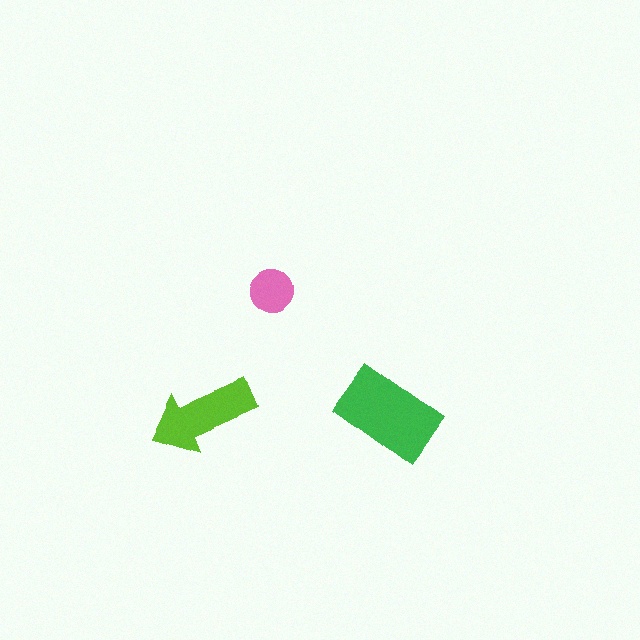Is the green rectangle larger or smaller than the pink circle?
Larger.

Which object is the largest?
The green rectangle.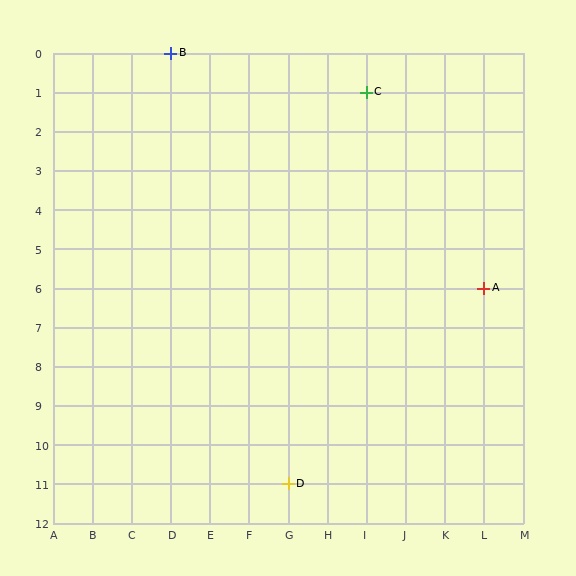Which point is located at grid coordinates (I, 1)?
Point C is at (I, 1).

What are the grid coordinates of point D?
Point D is at grid coordinates (G, 11).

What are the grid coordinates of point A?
Point A is at grid coordinates (L, 6).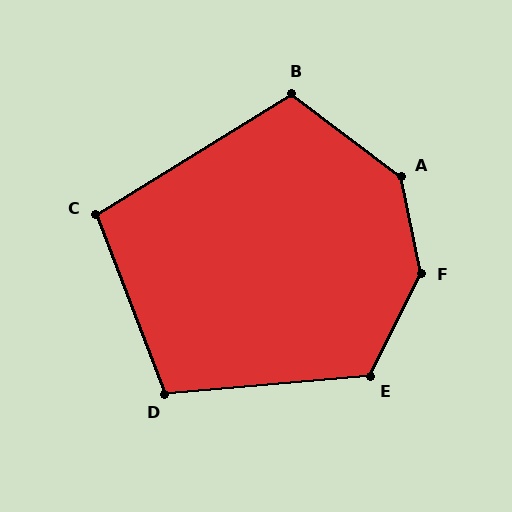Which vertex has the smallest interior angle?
C, at approximately 101 degrees.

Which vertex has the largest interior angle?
F, at approximately 143 degrees.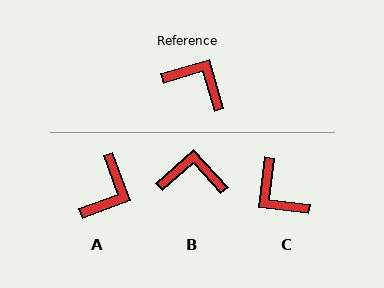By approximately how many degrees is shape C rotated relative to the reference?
Approximately 157 degrees counter-clockwise.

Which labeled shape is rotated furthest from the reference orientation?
C, about 157 degrees away.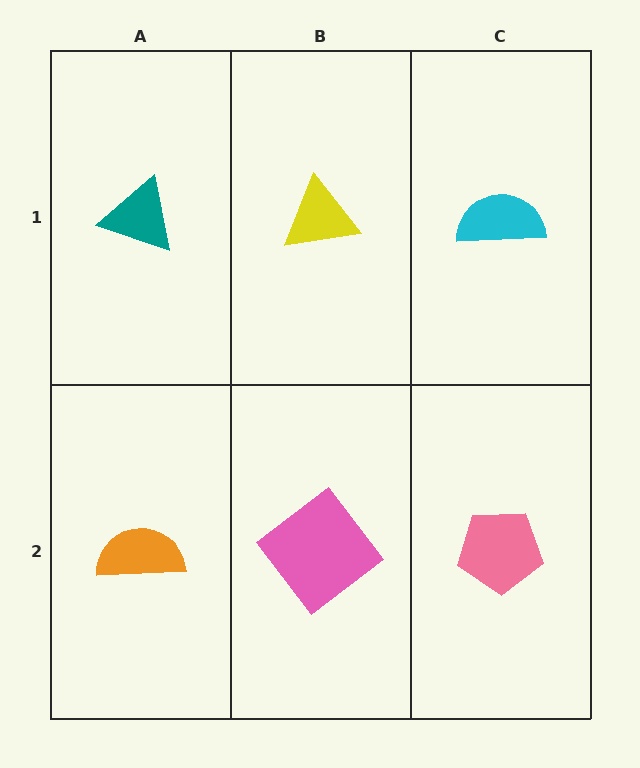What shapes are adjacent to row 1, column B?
A pink diamond (row 2, column B), a teal triangle (row 1, column A), a cyan semicircle (row 1, column C).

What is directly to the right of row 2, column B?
A pink pentagon.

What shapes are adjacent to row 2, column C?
A cyan semicircle (row 1, column C), a pink diamond (row 2, column B).